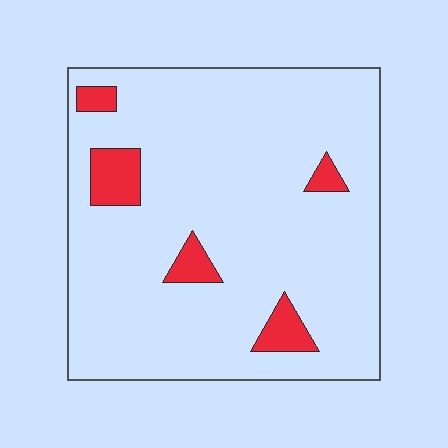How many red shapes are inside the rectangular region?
5.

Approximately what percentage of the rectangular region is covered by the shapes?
Approximately 10%.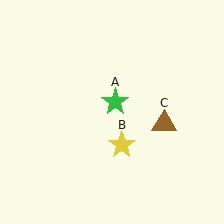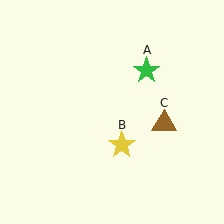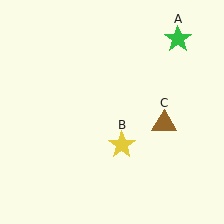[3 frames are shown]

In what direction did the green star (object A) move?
The green star (object A) moved up and to the right.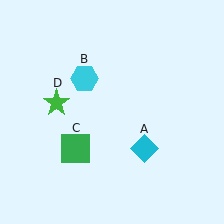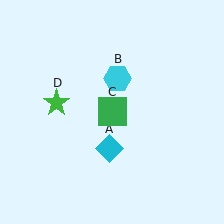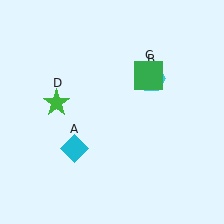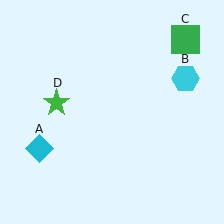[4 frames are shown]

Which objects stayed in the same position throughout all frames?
Green star (object D) remained stationary.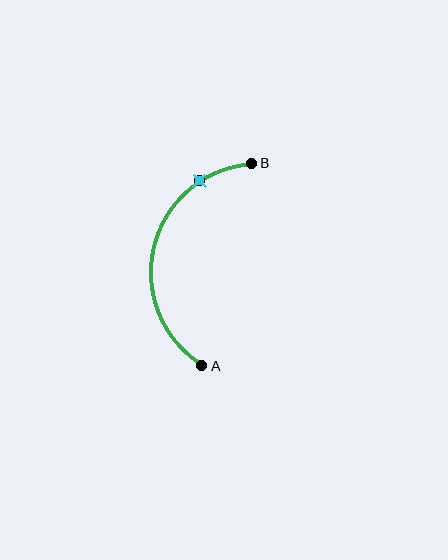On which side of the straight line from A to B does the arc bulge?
The arc bulges to the left of the straight line connecting A and B.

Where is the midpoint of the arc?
The arc midpoint is the point on the curve farthest from the straight line joining A and B. It sits to the left of that line.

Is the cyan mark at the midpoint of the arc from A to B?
No. The cyan mark lies on the arc but is closer to endpoint B. The arc midpoint would be at the point on the curve equidistant along the arc from both A and B.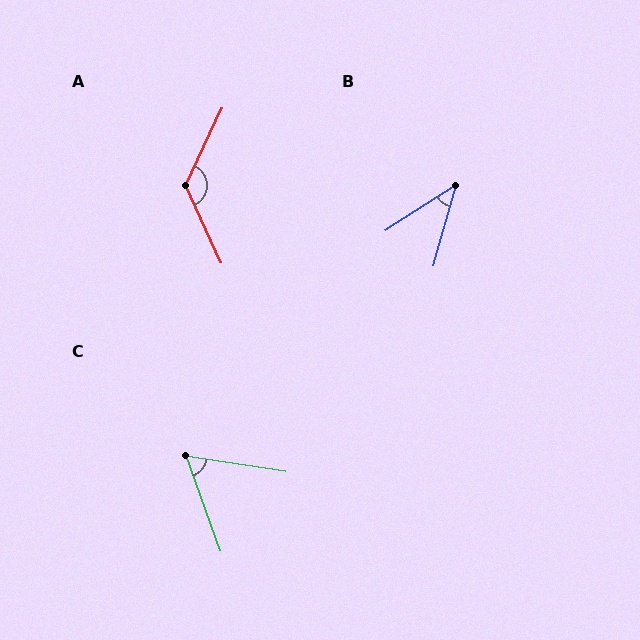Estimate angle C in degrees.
Approximately 61 degrees.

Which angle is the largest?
A, at approximately 130 degrees.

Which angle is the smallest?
B, at approximately 42 degrees.